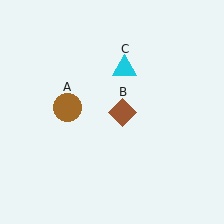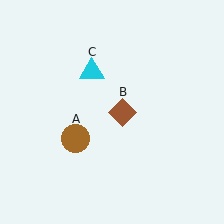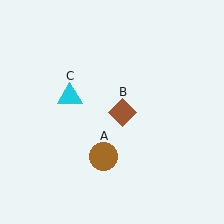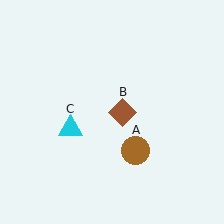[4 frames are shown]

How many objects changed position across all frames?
2 objects changed position: brown circle (object A), cyan triangle (object C).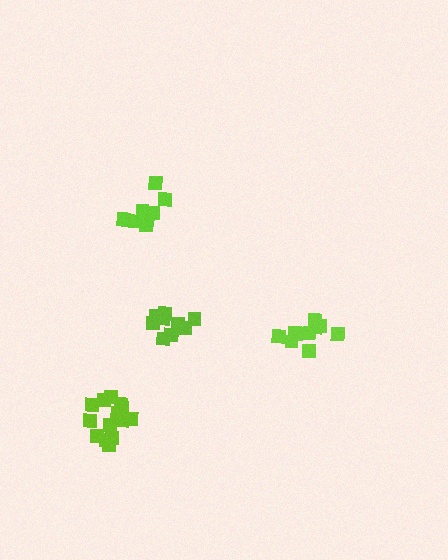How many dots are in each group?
Group 1: 10 dots, Group 2: 14 dots, Group 3: 10 dots, Group 4: 10 dots (44 total).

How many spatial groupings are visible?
There are 4 spatial groupings.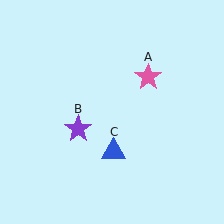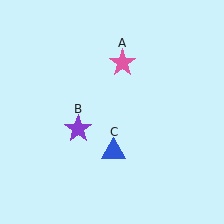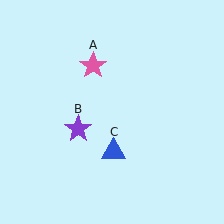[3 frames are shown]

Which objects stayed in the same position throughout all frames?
Purple star (object B) and blue triangle (object C) remained stationary.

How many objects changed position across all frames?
1 object changed position: pink star (object A).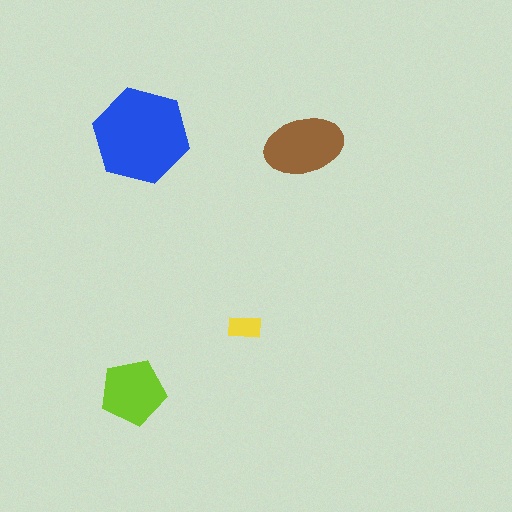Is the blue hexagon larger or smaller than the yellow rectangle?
Larger.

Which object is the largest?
The blue hexagon.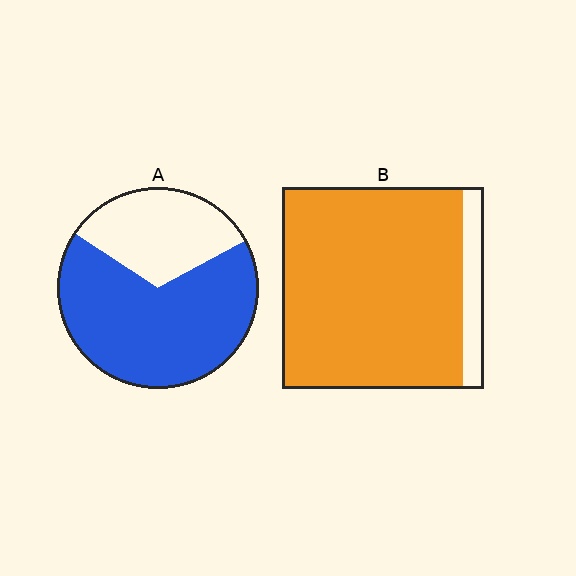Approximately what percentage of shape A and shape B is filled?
A is approximately 65% and B is approximately 90%.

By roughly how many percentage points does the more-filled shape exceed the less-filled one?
By roughly 20 percentage points (B over A).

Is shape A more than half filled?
Yes.